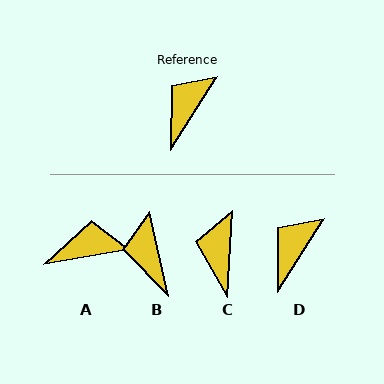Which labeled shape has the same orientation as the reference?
D.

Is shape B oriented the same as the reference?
No, it is off by about 45 degrees.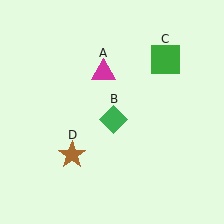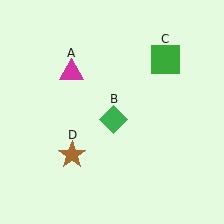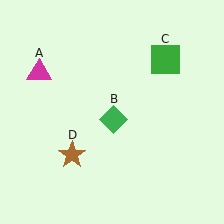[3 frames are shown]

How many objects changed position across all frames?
1 object changed position: magenta triangle (object A).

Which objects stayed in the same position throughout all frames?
Green diamond (object B) and green square (object C) and brown star (object D) remained stationary.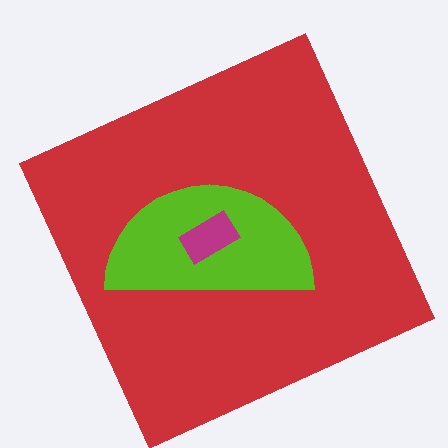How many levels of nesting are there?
3.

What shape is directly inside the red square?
The lime semicircle.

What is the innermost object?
The magenta rectangle.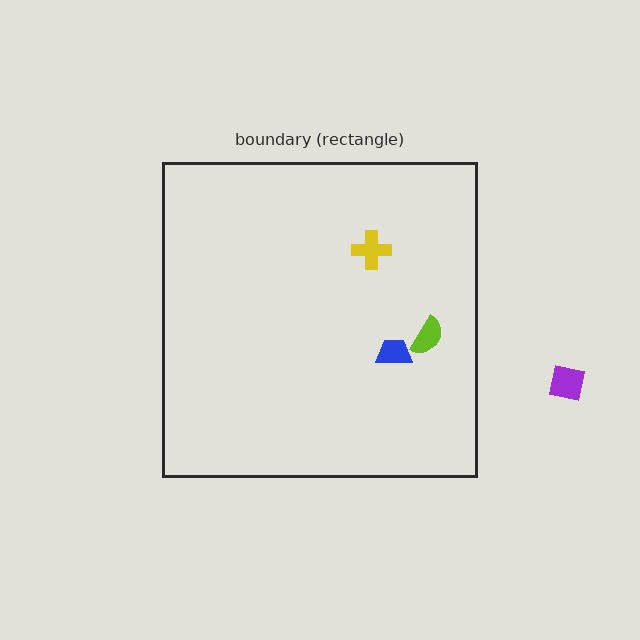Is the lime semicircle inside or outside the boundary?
Inside.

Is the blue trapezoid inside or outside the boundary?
Inside.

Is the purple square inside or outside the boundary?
Outside.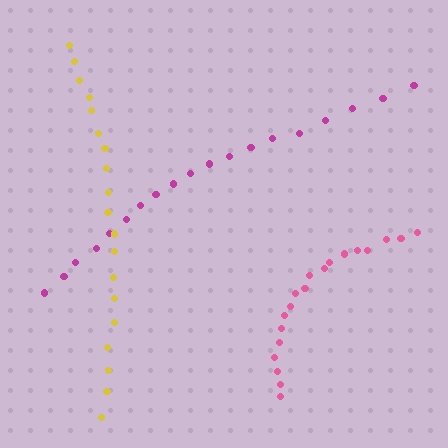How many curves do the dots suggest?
There are 3 distinct paths.